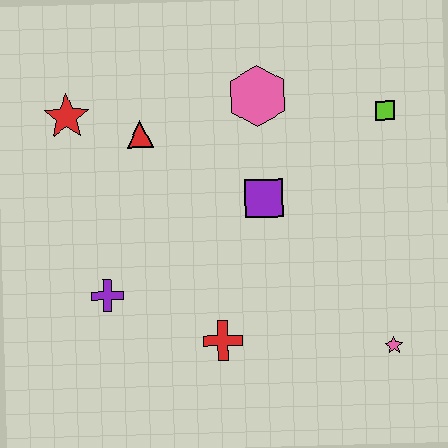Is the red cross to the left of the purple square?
Yes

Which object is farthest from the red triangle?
The pink star is farthest from the red triangle.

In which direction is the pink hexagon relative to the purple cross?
The pink hexagon is above the purple cross.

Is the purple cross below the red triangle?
Yes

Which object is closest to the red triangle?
The red star is closest to the red triangle.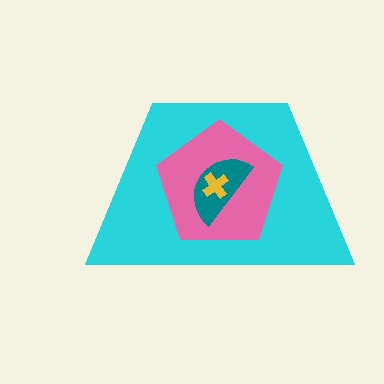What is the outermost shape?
The cyan trapezoid.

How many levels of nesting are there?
4.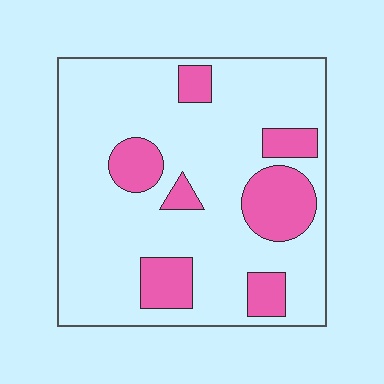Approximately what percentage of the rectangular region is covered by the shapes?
Approximately 20%.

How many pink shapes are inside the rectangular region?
7.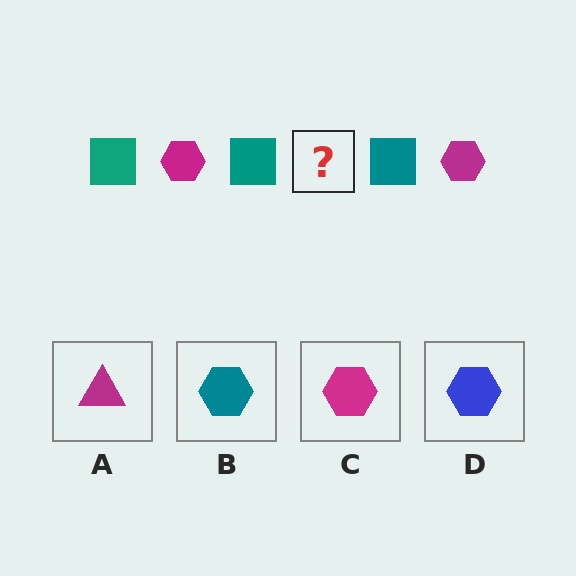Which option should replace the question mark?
Option C.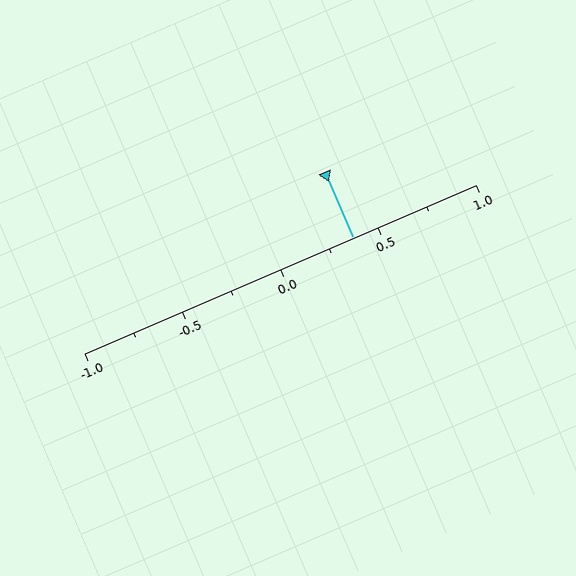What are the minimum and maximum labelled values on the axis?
The axis runs from -1.0 to 1.0.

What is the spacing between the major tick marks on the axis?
The major ticks are spaced 0.5 apart.